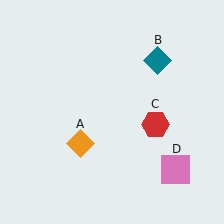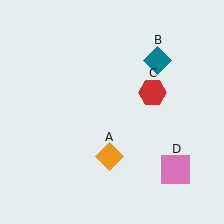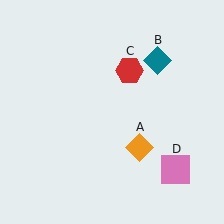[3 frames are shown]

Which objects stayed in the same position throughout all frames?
Teal diamond (object B) and pink square (object D) remained stationary.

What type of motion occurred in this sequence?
The orange diamond (object A), red hexagon (object C) rotated counterclockwise around the center of the scene.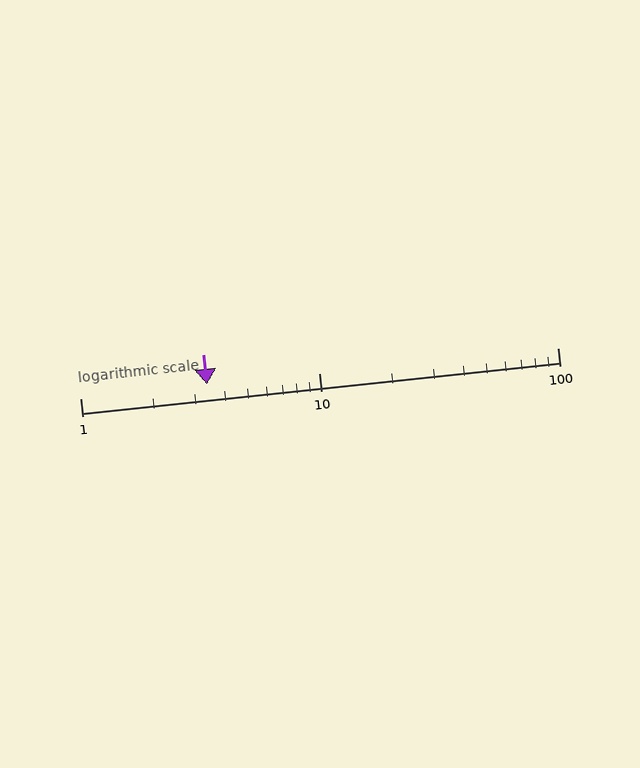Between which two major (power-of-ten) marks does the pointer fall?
The pointer is between 1 and 10.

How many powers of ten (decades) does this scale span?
The scale spans 2 decades, from 1 to 100.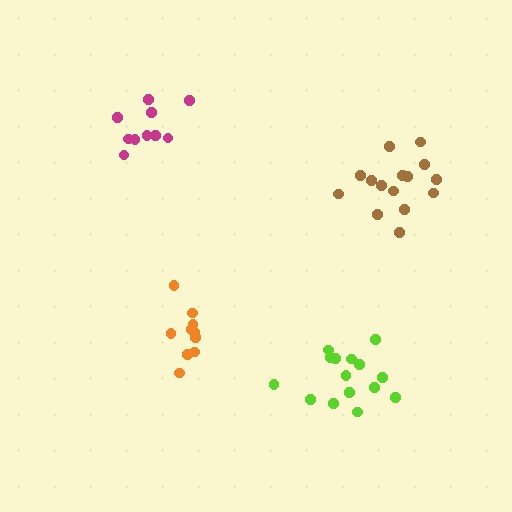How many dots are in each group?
Group 1: 10 dots, Group 2: 15 dots, Group 3: 10 dots, Group 4: 15 dots (50 total).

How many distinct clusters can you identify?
There are 4 distinct clusters.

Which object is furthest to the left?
The magenta cluster is leftmost.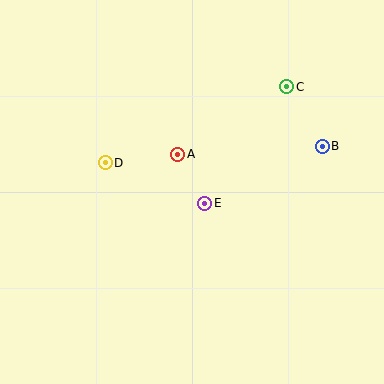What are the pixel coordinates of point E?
Point E is at (205, 203).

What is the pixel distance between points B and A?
The distance between B and A is 145 pixels.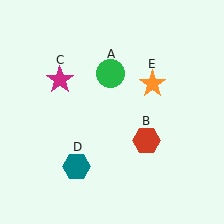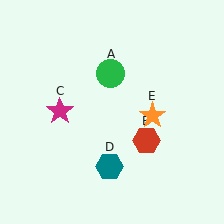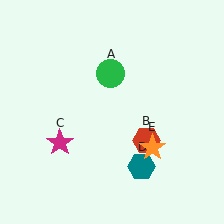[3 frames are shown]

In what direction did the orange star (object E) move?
The orange star (object E) moved down.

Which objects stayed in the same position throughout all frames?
Green circle (object A) and red hexagon (object B) remained stationary.